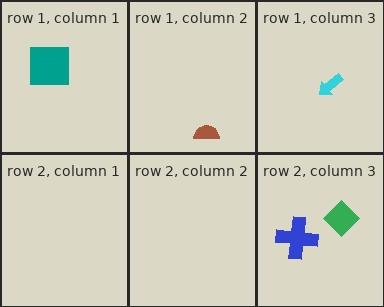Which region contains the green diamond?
The row 2, column 3 region.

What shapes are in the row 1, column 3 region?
The cyan arrow.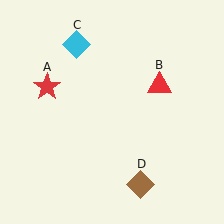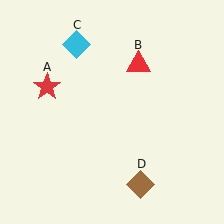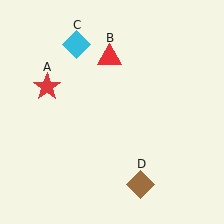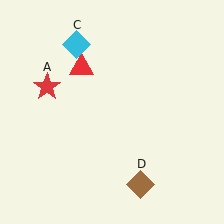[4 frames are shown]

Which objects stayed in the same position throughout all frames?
Red star (object A) and cyan diamond (object C) and brown diamond (object D) remained stationary.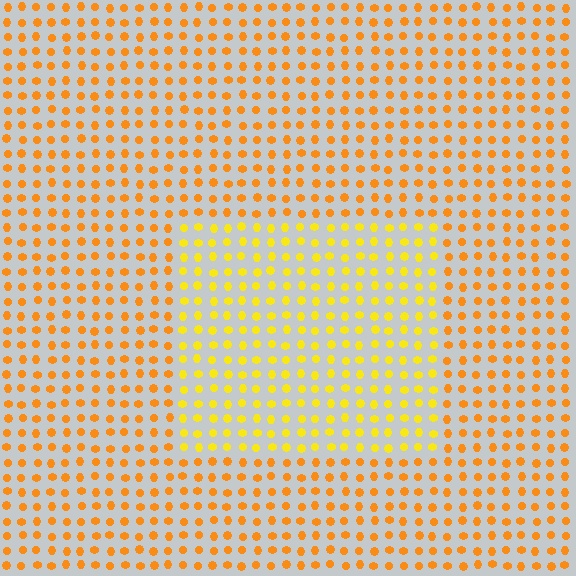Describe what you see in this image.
The image is filled with small orange elements in a uniform arrangement. A rectangle-shaped region is visible where the elements are tinted to a slightly different hue, forming a subtle color boundary.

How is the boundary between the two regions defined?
The boundary is defined purely by a slight shift in hue (about 24 degrees). Spacing, size, and orientation are identical on both sides.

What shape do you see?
I see a rectangle.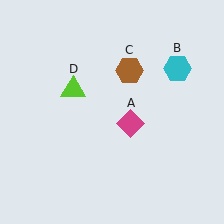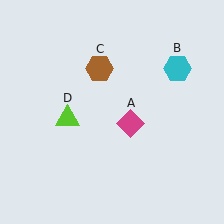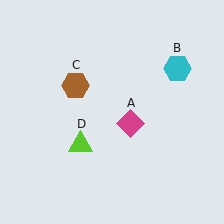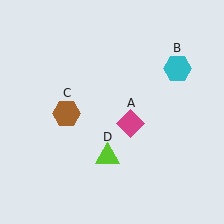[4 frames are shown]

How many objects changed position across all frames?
2 objects changed position: brown hexagon (object C), lime triangle (object D).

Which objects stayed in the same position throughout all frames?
Magenta diamond (object A) and cyan hexagon (object B) remained stationary.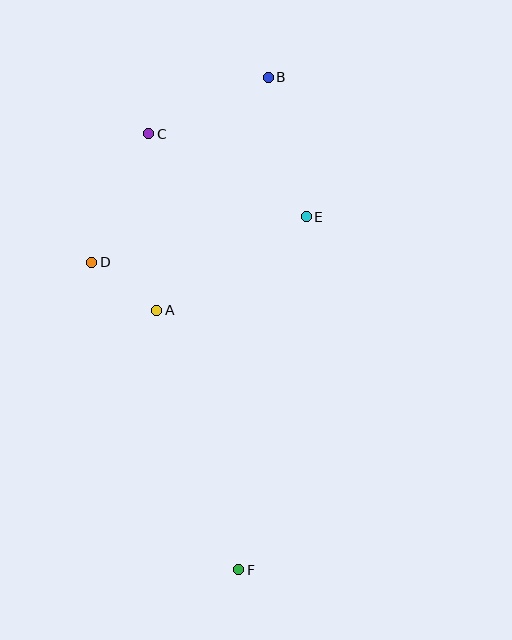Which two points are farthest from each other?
Points B and F are farthest from each other.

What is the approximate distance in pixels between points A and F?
The distance between A and F is approximately 272 pixels.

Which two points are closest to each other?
Points A and D are closest to each other.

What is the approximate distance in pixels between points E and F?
The distance between E and F is approximately 360 pixels.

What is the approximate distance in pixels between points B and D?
The distance between B and D is approximately 255 pixels.